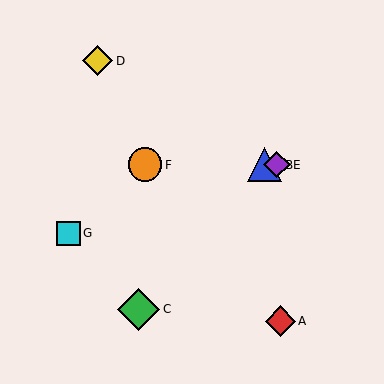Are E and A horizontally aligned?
No, E is at y≈165 and A is at y≈321.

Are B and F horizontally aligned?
Yes, both are at y≈165.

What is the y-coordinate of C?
Object C is at y≈309.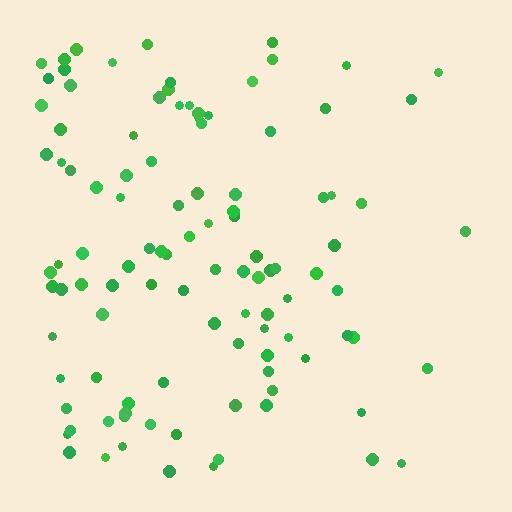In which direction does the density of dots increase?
From right to left, with the left side densest.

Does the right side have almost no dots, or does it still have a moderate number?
Still a moderate number, just noticeably fewer than the left.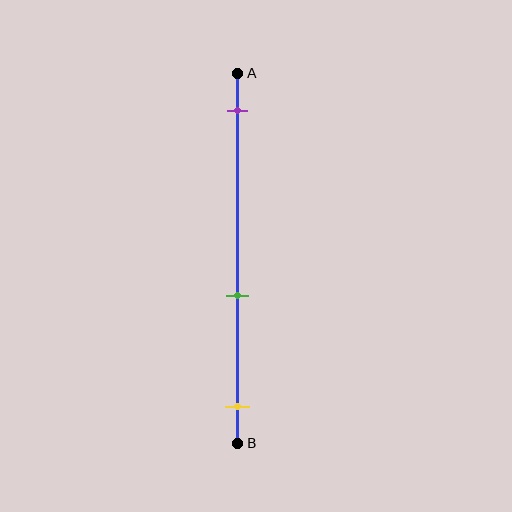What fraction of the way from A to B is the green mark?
The green mark is approximately 60% (0.6) of the way from A to B.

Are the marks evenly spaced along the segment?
No, the marks are not evenly spaced.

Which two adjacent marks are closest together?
The green and yellow marks are the closest adjacent pair.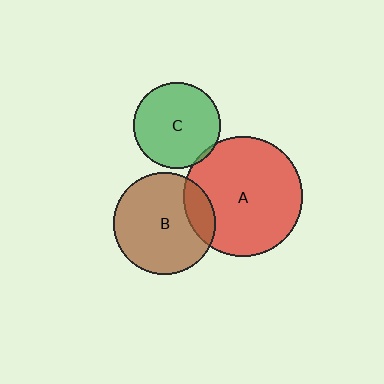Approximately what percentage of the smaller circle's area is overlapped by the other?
Approximately 15%.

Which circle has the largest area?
Circle A (red).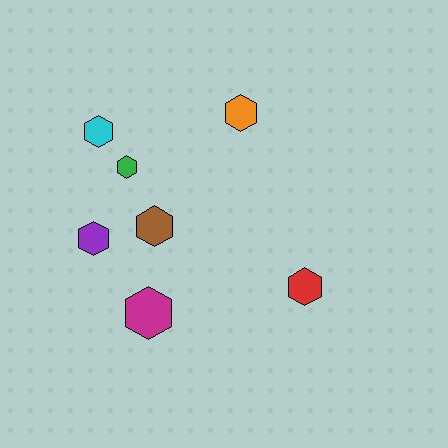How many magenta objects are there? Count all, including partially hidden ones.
There is 1 magenta object.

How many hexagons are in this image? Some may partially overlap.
There are 7 hexagons.